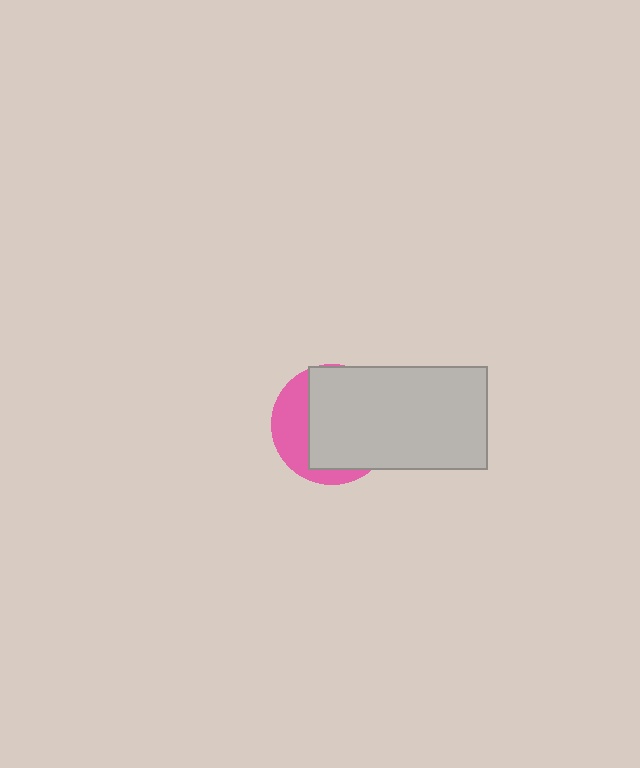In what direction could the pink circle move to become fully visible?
The pink circle could move left. That would shift it out from behind the light gray rectangle entirely.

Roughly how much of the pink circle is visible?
A small part of it is visible (roughly 32%).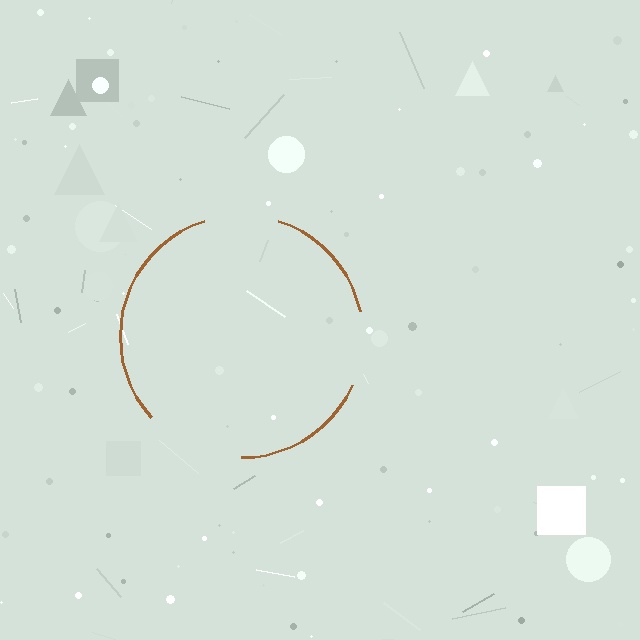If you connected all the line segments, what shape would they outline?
They would outline a circle.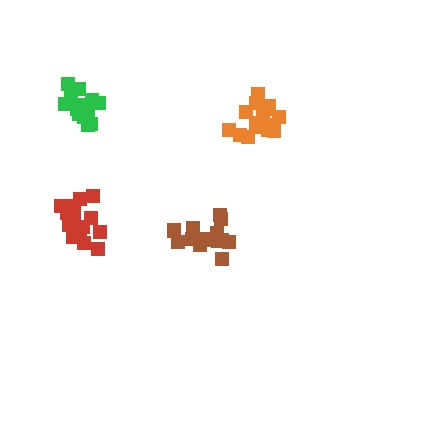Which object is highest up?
The green cluster is topmost.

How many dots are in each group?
Group 1: 14 dots, Group 2: 14 dots, Group 3: 16 dots, Group 4: 16 dots (60 total).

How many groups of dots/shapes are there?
There are 4 groups.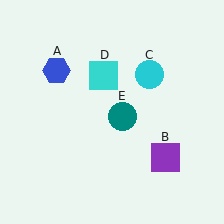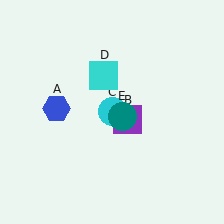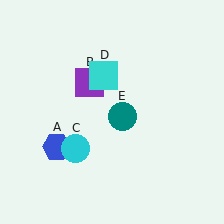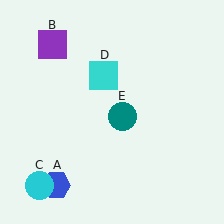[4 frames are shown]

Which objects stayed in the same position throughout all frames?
Cyan square (object D) and teal circle (object E) remained stationary.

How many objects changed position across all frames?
3 objects changed position: blue hexagon (object A), purple square (object B), cyan circle (object C).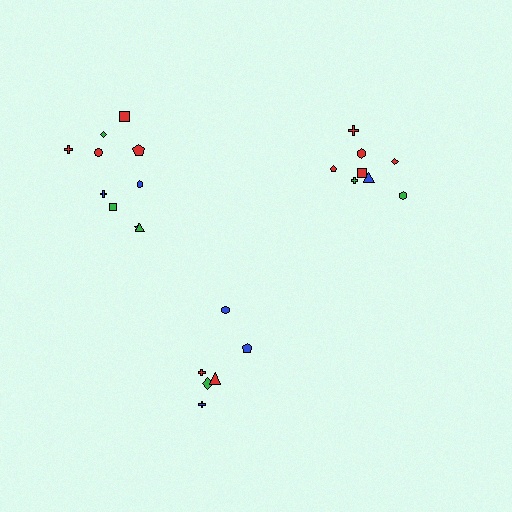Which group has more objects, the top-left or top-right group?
The top-left group.